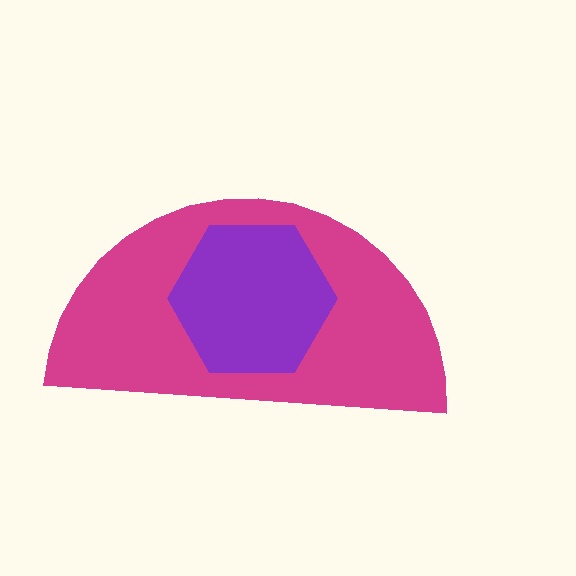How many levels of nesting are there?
2.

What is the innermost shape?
The purple hexagon.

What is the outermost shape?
The magenta semicircle.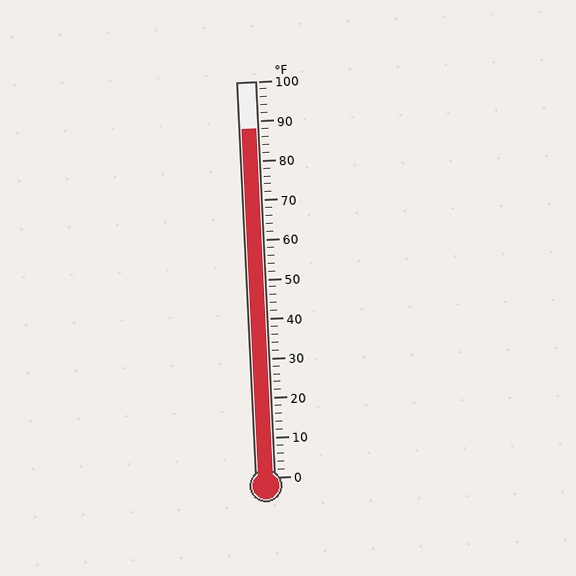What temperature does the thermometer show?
The thermometer shows approximately 88°F.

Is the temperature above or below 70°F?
The temperature is above 70°F.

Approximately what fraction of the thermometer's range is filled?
The thermometer is filled to approximately 90% of its range.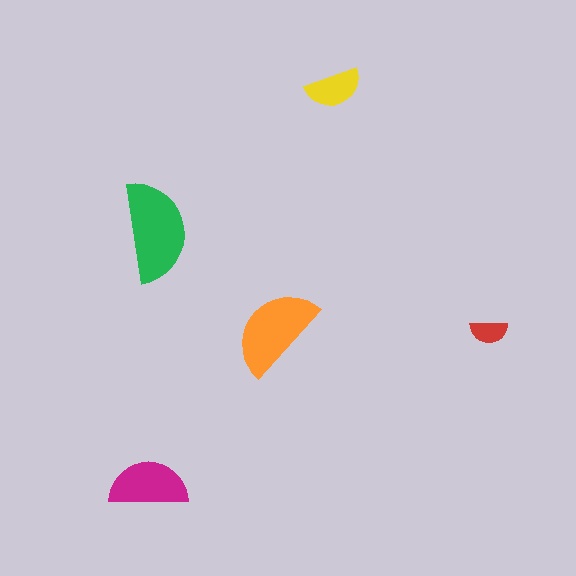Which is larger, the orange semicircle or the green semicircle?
The green one.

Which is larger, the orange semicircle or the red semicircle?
The orange one.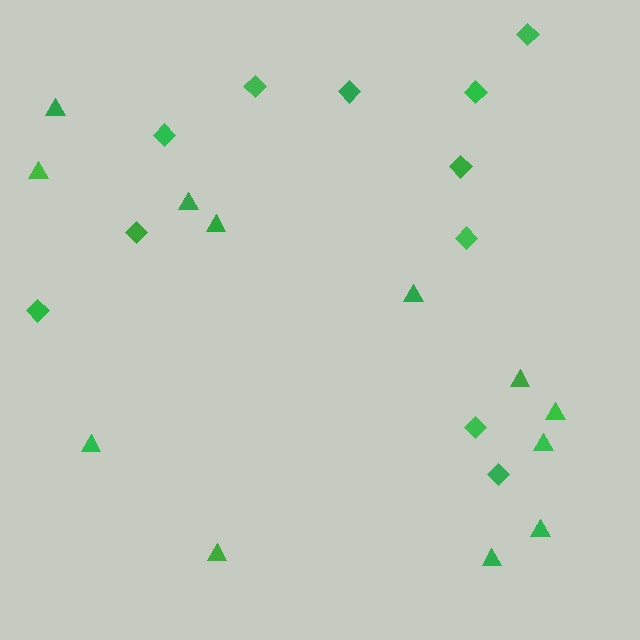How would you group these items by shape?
There are 2 groups: one group of diamonds (11) and one group of triangles (12).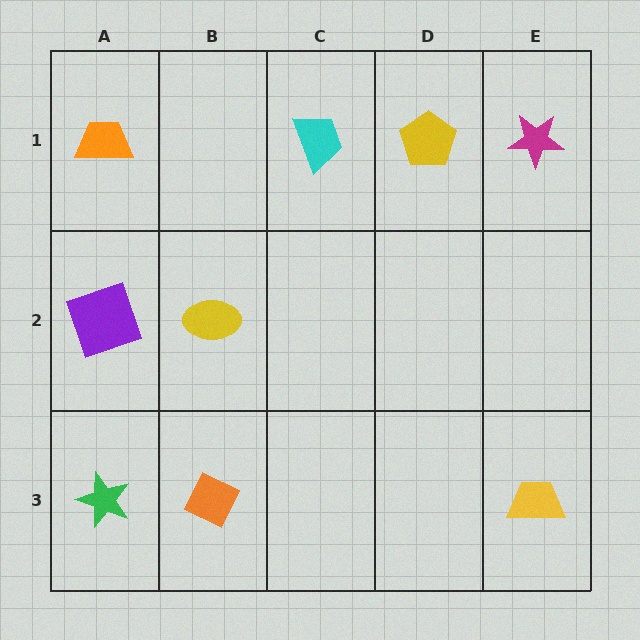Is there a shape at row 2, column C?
No, that cell is empty.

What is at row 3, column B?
An orange diamond.